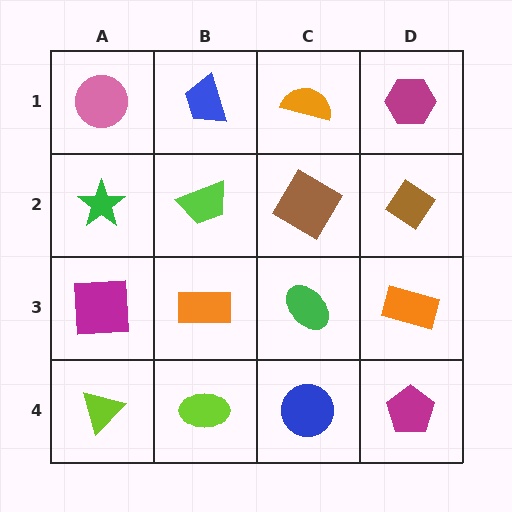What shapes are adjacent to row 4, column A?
A magenta square (row 3, column A), a lime ellipse (row 4, column B).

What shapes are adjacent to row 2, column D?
A magenta hexagon (row 1, column D), an orange rectangle (row 3, column D), a brown diamond (row 2, column C).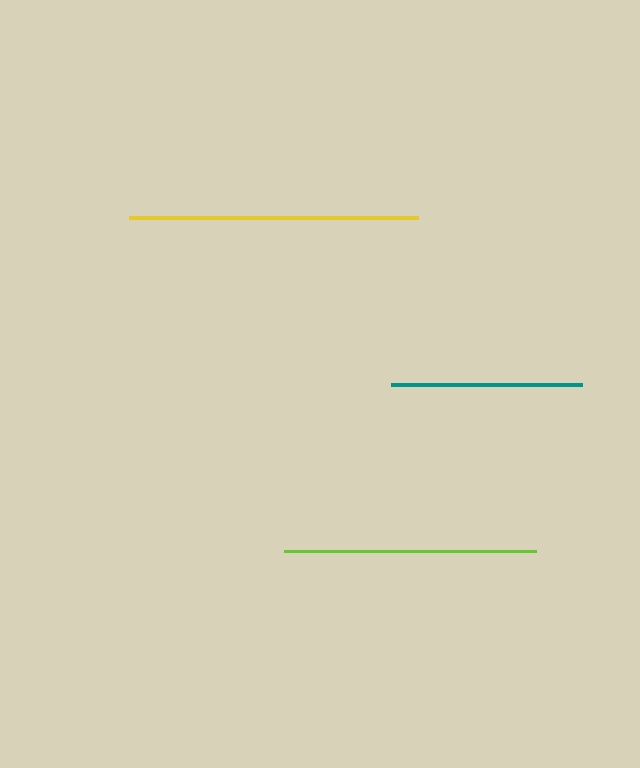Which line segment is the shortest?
The teal line is the shortest at approximately 191 pixels.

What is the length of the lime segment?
The lime segment is approximately 251 pixels long.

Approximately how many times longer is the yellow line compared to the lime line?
The yellow line is approximately 1.1 times the length of the lime line.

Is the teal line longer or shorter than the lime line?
The lime line is longer than the teal line.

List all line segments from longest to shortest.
From longest to shortest: yellow, lime, teal.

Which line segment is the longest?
The yellow line is the longest at approximately 289 pixels.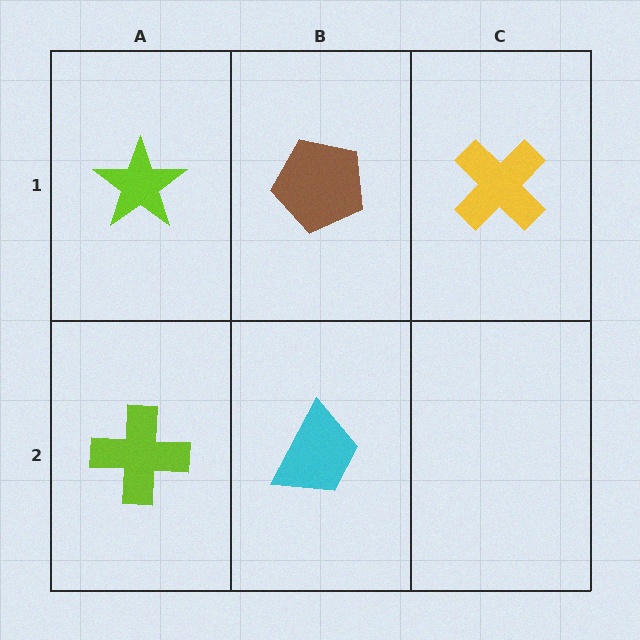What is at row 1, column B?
A brown pentagon.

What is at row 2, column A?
A lime cross.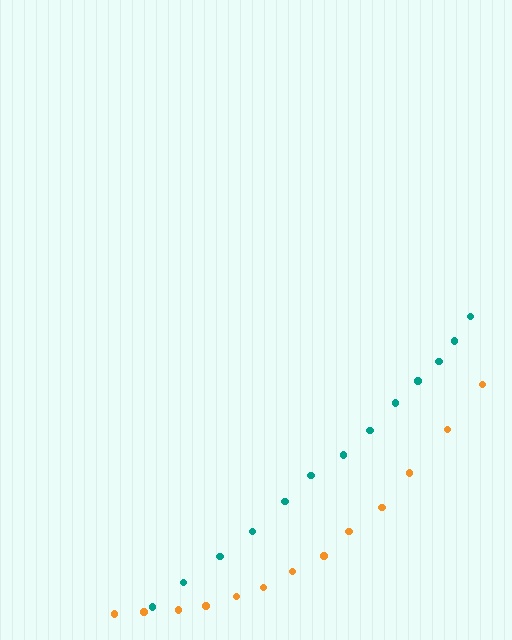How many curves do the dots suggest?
There are 2 distinct paths.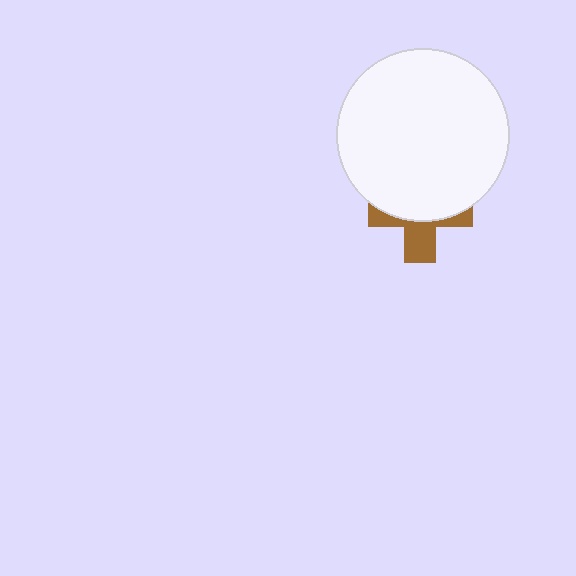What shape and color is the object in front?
The object in front is a white circle.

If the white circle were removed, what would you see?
You would see the complete brown cross.